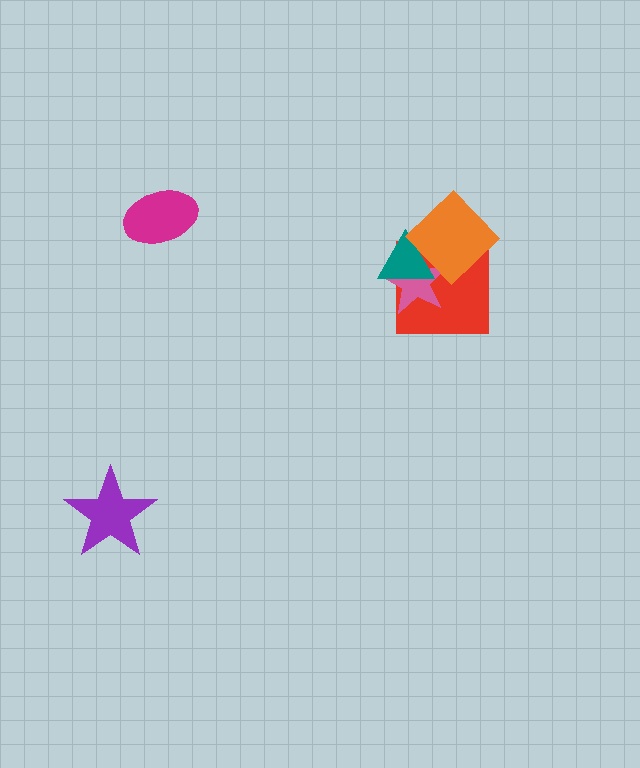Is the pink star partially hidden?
Yes, it is partially covered by another shape.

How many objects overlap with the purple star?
0 objects overlap with the purple star.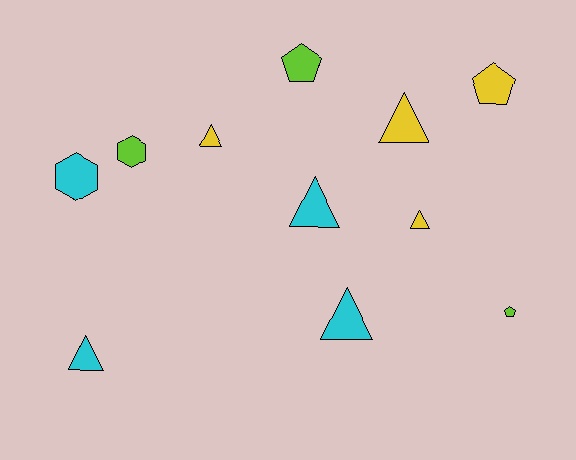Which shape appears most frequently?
Triangle, with 6 objects.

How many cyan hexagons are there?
There is 1 cyan hexagon.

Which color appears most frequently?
Cyan, with 4 objects.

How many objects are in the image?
There are 11 objects.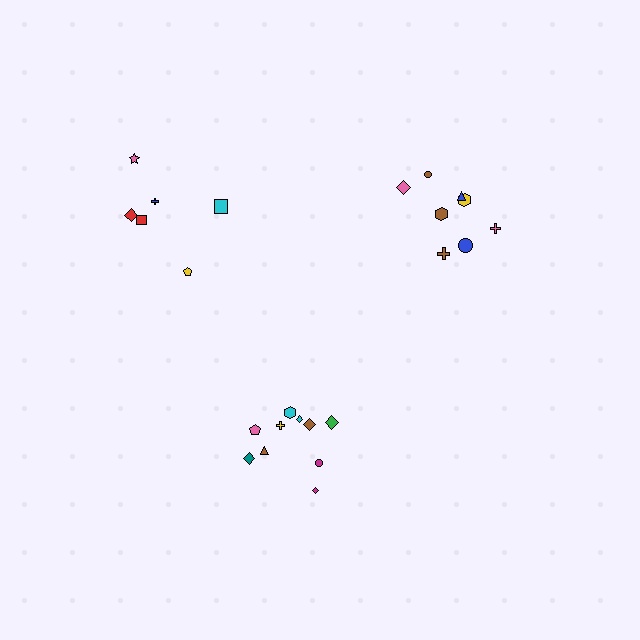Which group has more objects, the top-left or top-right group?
The top-right group.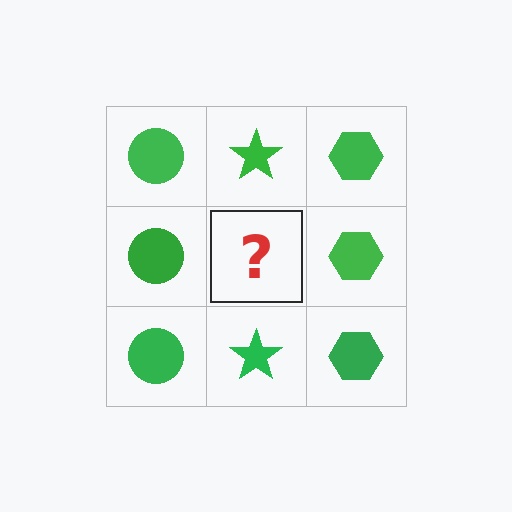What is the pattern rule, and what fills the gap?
The rule is that each column has a consistent shape. The gap should be filled with a green star.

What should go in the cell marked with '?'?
The missing cell should contain a green star.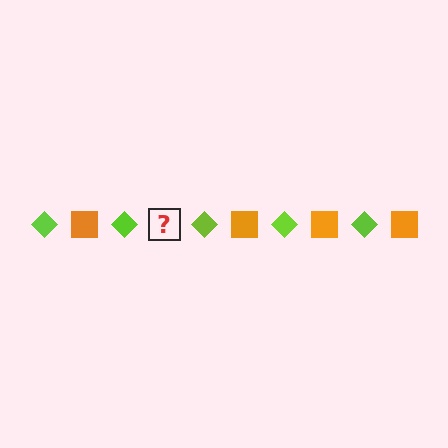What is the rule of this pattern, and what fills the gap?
The rule is that the pattern alternates between lime diamond and orange square. The gap should be filled with an orange square.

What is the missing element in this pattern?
The missing element is an orange square.